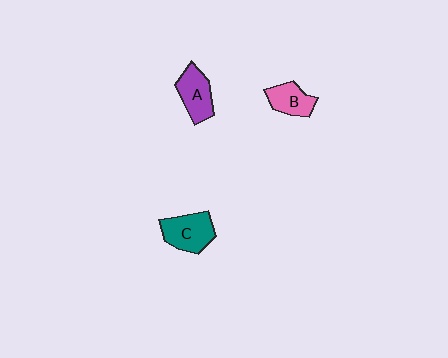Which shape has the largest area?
Shape C (teal).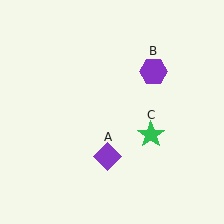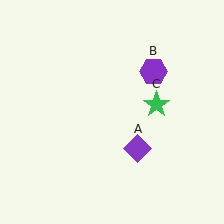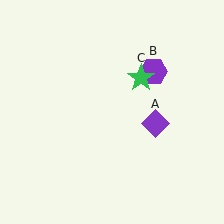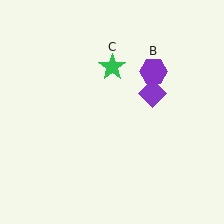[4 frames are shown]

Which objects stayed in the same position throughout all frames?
Purple hexagon (object B) remained stationary.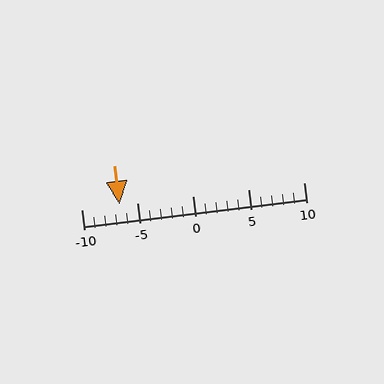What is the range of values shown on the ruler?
The ruler shows values from -10 to 10.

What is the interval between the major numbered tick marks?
The major tick marks are spaced 5 units apart.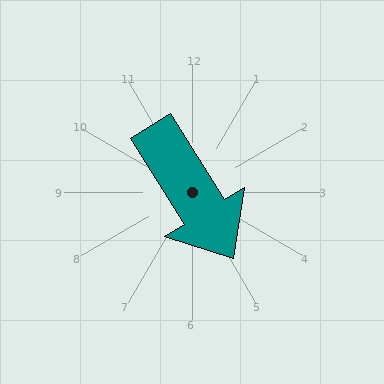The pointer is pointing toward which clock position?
Roughly 5 o'clock.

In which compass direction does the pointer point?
Southeast.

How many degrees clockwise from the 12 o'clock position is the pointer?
Approximately 148 degrees.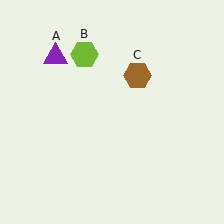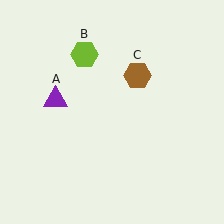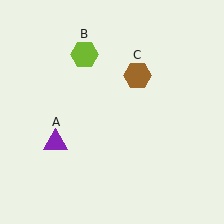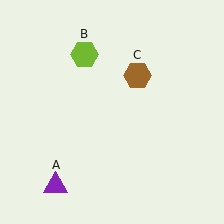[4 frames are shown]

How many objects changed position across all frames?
1 object changed position: purple triangle (object A).